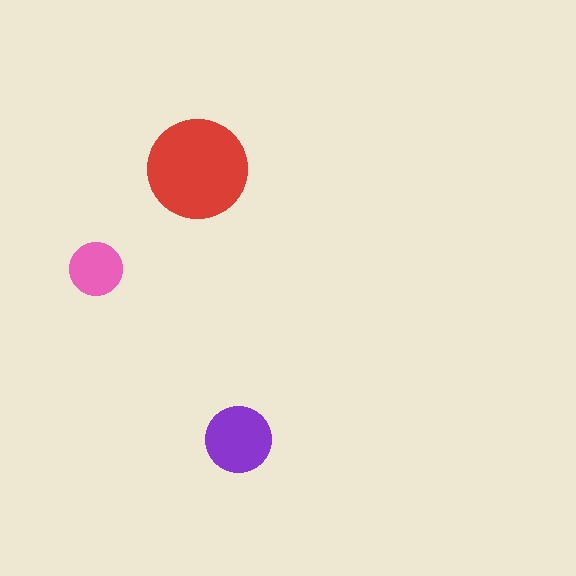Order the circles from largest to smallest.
the red one, the purple one, the pink one.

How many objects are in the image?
There are 3 objects in the image.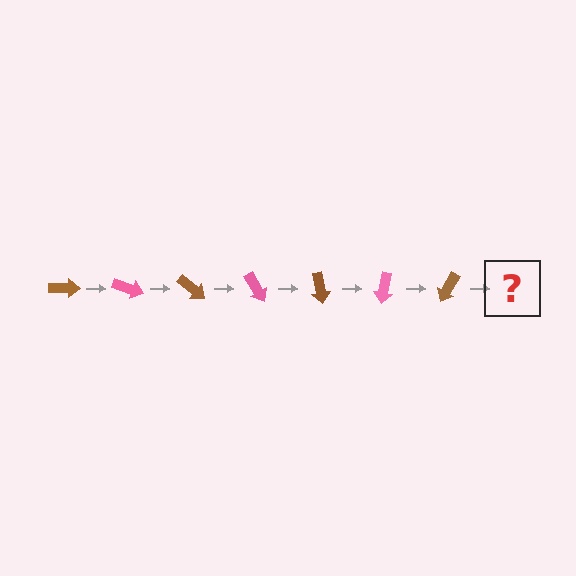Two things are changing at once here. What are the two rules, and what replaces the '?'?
The two rules are that it rotates 20 degrees each step and the color cycles through brown and pink. The '?' should be a pink arrow, rotated 140 degrees from the start.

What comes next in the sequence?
The next element should be a pink arrow, rotated 140 degrees from the start.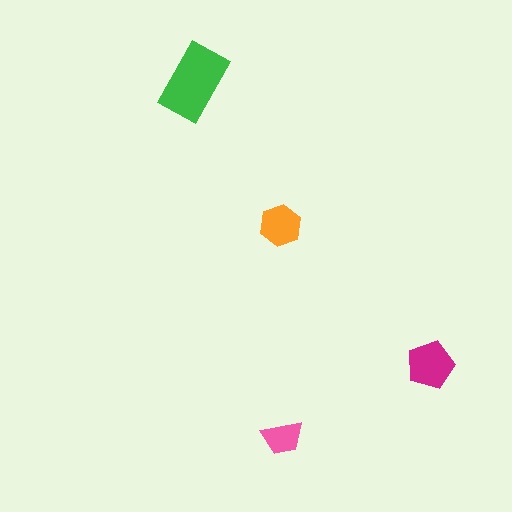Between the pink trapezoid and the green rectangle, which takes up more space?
The green rectangle.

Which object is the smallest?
The pink trapezoid.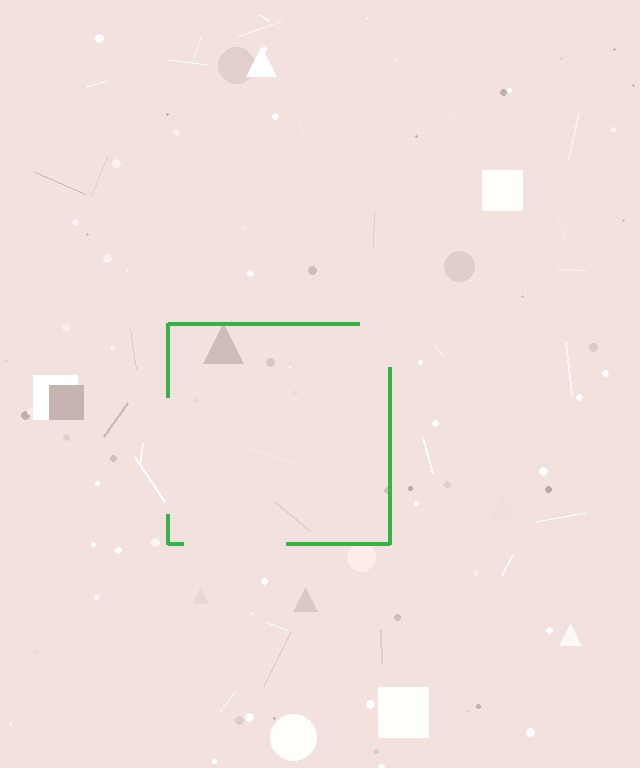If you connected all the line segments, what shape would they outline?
They would outline a square.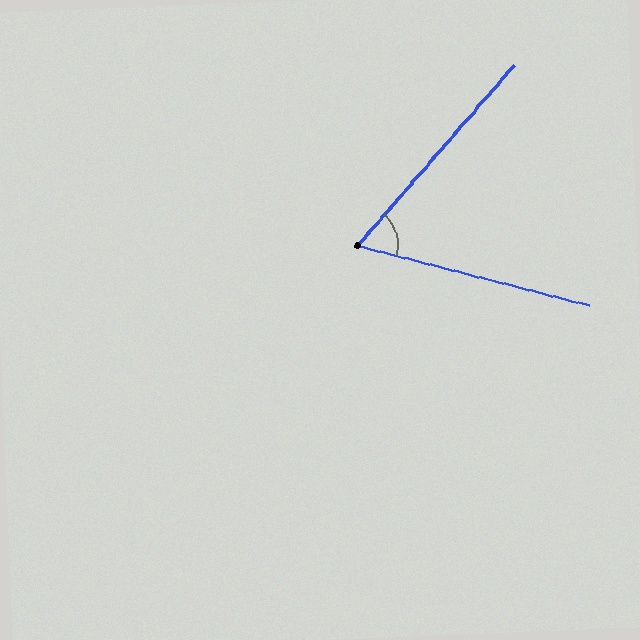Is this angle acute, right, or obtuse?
It is acute.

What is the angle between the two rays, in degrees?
Approximately 63 degrees.